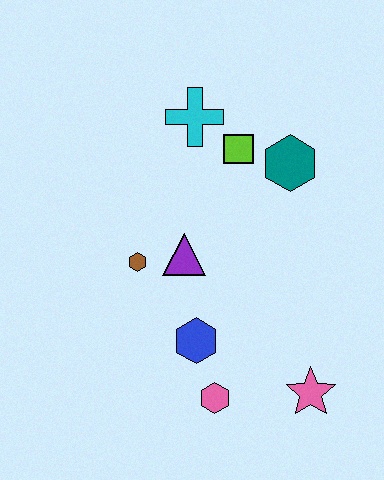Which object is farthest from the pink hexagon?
The cyan cross is farthest from the pink hexagon.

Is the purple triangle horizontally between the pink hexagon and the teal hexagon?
No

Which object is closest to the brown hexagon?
The purple triangle is closest to the brown hexagon.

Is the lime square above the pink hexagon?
Yes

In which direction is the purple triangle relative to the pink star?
The purple triangle is above the pink star.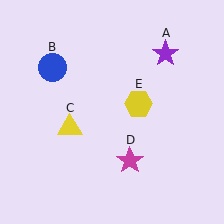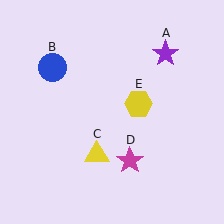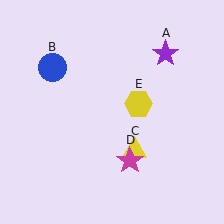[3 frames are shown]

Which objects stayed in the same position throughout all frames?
Purple star (object A) and blue circle (object B) and magenta star (object D) and yellow hexagon (object E) remained stationary.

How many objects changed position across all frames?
1 object changed position: yellow triangle (object C).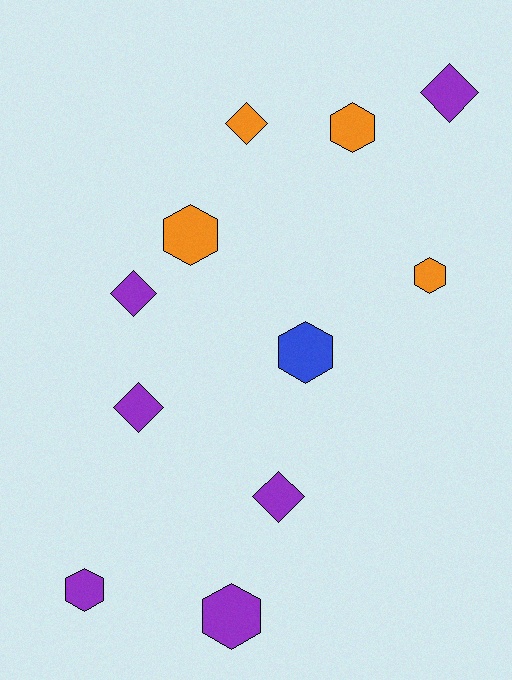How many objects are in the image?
There are 11 objects.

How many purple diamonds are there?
There are 4 purple diamonds.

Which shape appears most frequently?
Hexagon, with 6 objects.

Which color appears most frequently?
Purple, with 6 objects.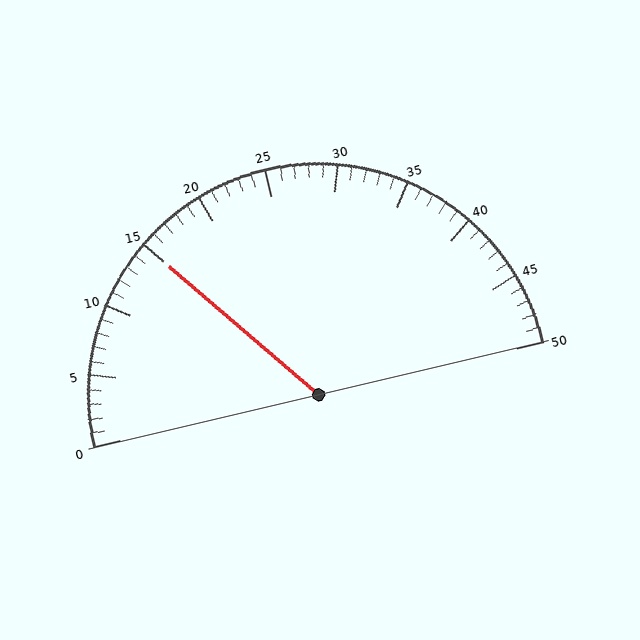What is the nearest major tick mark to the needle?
The nearest major tick mark is 15.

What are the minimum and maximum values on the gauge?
The gauge ranges from 0 to 50.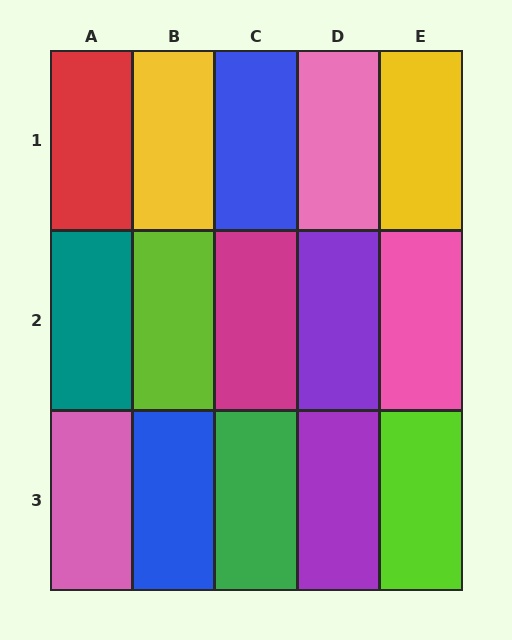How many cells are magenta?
1 cell is magenta.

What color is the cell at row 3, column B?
Blue.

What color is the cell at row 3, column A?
Pink.